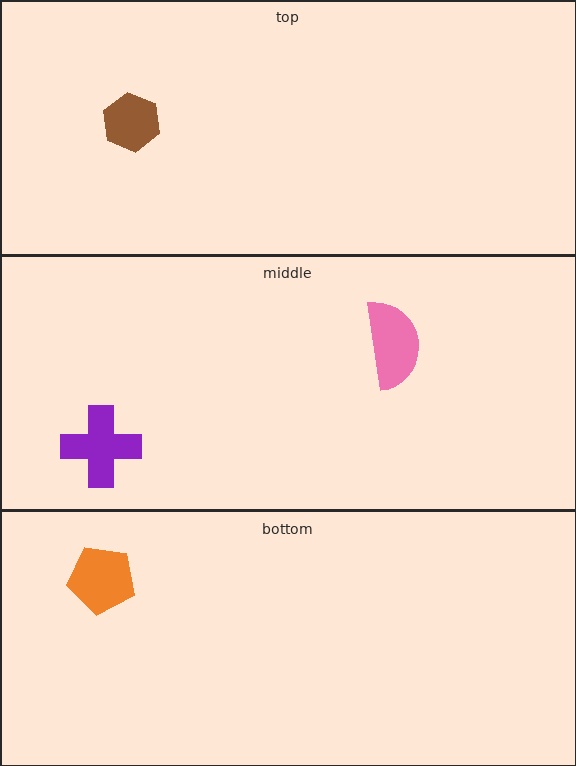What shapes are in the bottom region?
The orange pentagon.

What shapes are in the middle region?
The purple cross, the pink semicircle.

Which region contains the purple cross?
The middle region.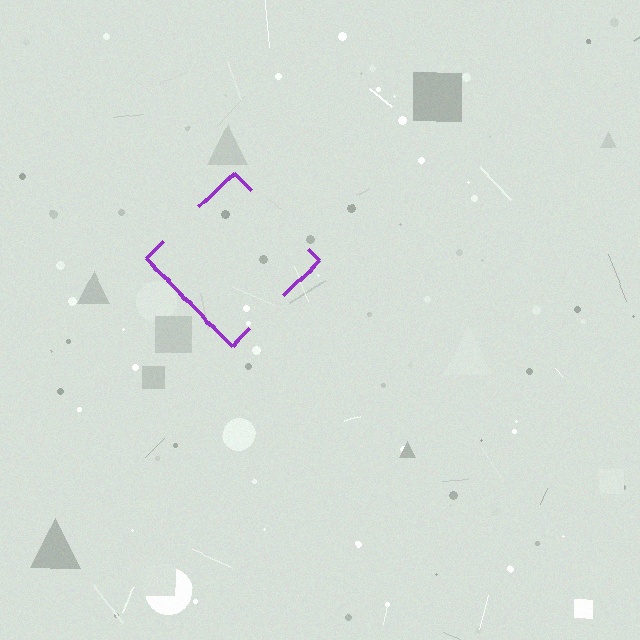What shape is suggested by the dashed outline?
The dashed outline suggests a diamond.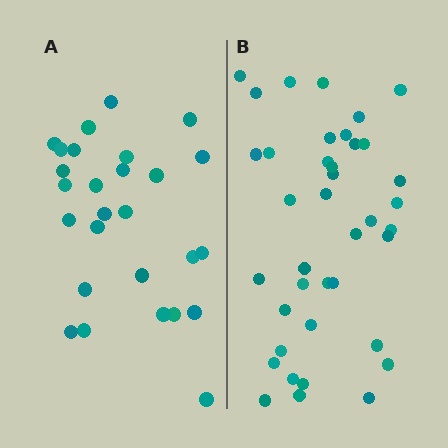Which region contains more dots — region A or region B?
Region B (the right region) has more dots.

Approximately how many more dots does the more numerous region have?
Region B has roughly 12 or so more dots than region A.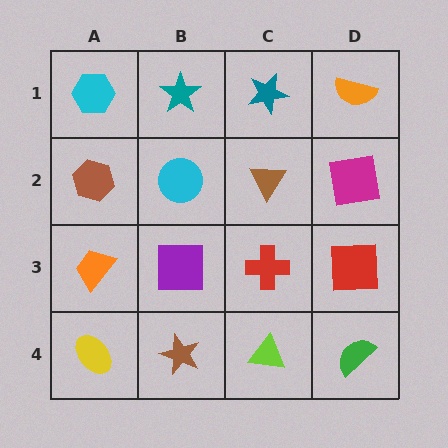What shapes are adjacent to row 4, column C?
A red cross (row 3, column C), a brown star (row 4, column B), a green semicircle (row 4, column D).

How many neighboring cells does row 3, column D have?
3.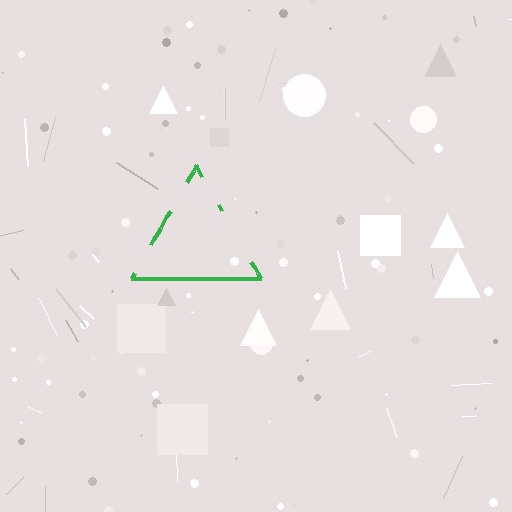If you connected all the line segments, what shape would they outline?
They would outline a triangle.